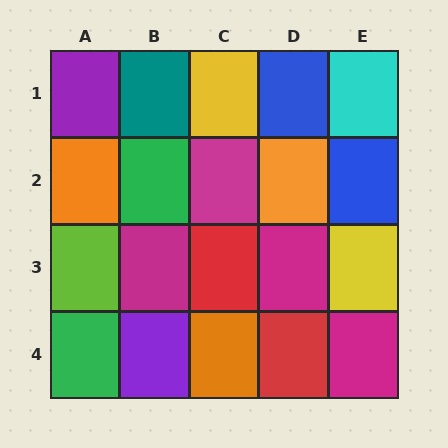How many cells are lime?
1 cell is lime.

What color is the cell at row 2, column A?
Orange.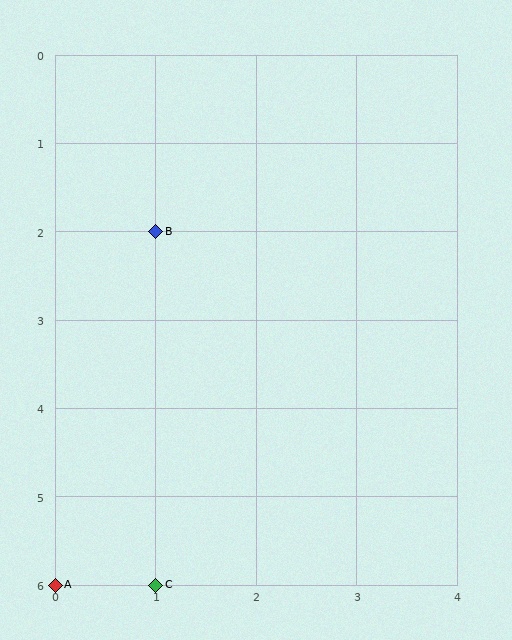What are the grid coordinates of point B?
Point B is at grid coordinates (1, 2).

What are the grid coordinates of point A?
Point A is at grid coordinates (0, 6).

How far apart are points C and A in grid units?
Points C and A are 1 column apart.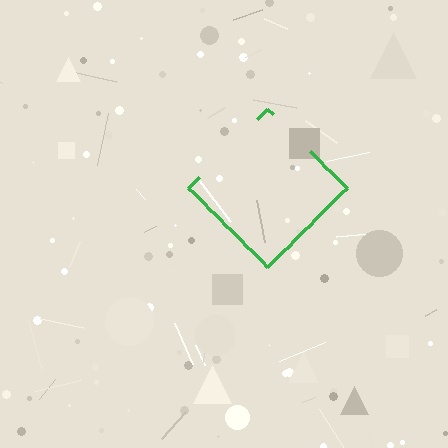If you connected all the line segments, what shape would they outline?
They would outline a diamond.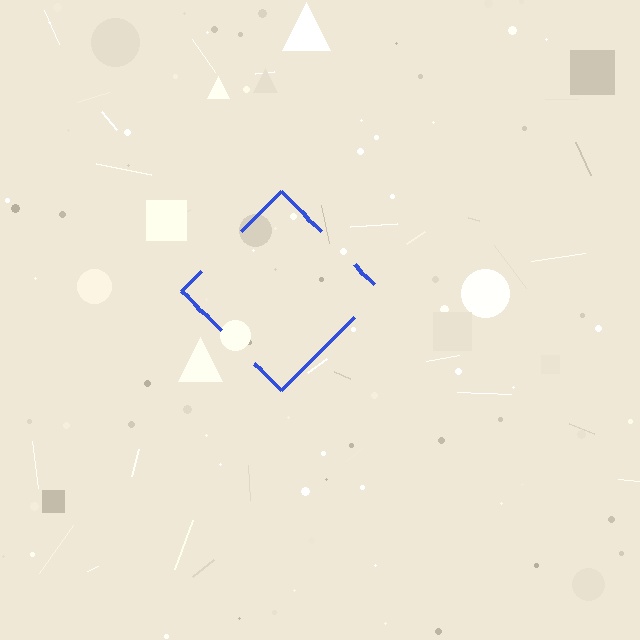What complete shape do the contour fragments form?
The contour fragments form a diamond.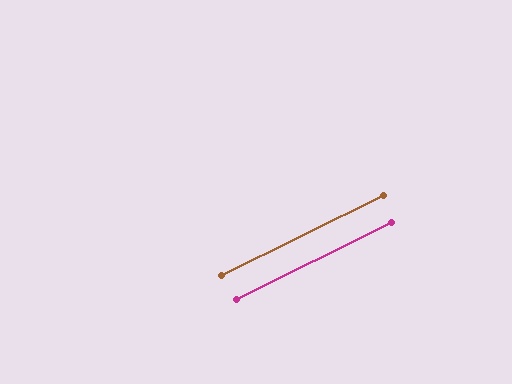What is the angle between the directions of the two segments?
Approximately 0 degrees.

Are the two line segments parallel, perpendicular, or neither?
Parallel — their directions differ by only 0.0°.